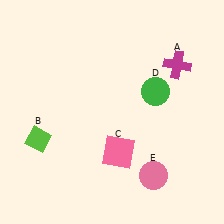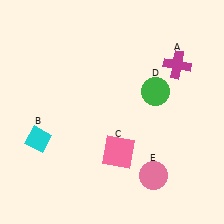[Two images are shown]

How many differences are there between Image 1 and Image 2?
There is 1 difference between the two images.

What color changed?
The diamond (B) changed from lime in Image 1 to cyan in Image 2.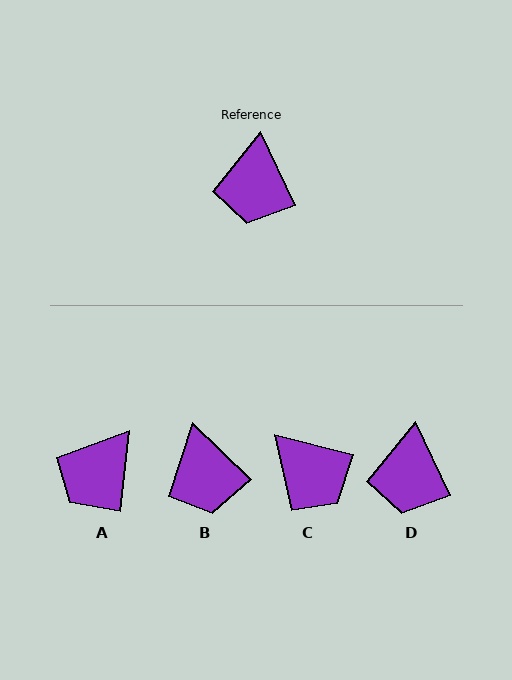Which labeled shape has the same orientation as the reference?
D.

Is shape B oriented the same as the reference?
No, it is off by about 21 degrees.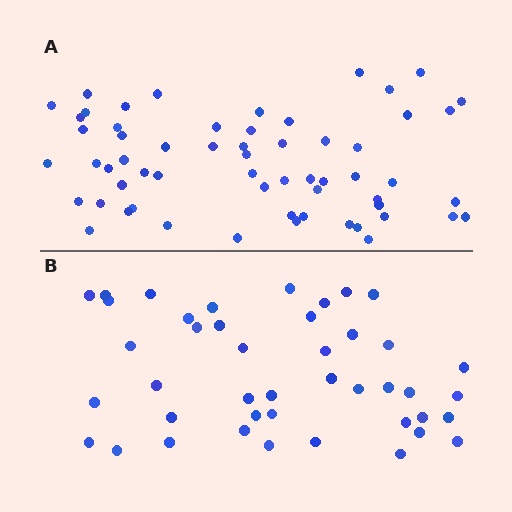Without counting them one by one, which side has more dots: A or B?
Region A (the top region) has more dots.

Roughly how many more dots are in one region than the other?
Region A has approximately 15 more dots than region B.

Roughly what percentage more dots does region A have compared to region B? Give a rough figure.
About 40% more.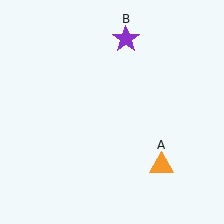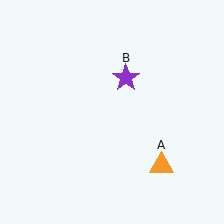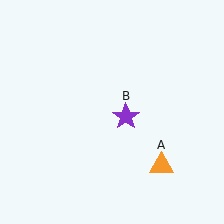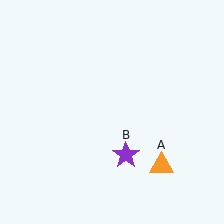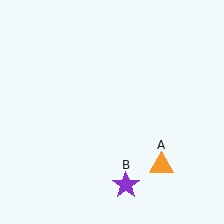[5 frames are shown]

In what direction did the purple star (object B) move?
The purple star (object B) moved down.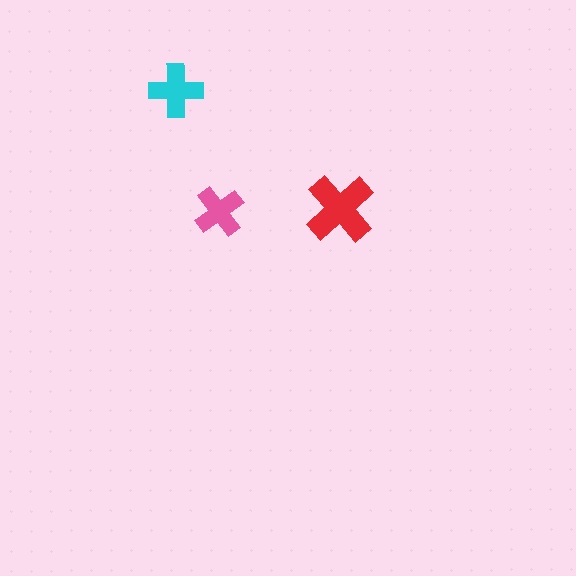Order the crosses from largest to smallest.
the red one, the cyan one, the pink one.